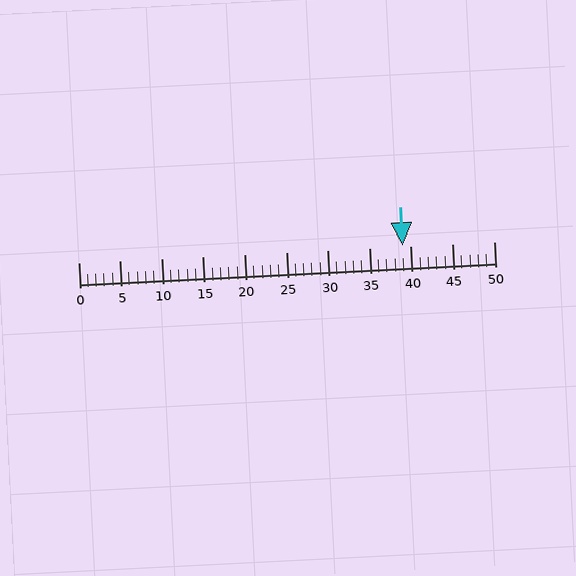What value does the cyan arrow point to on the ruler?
The cyan arrow points to approximately 39.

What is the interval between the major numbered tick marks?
The major tick marks are spaced 5 units apart.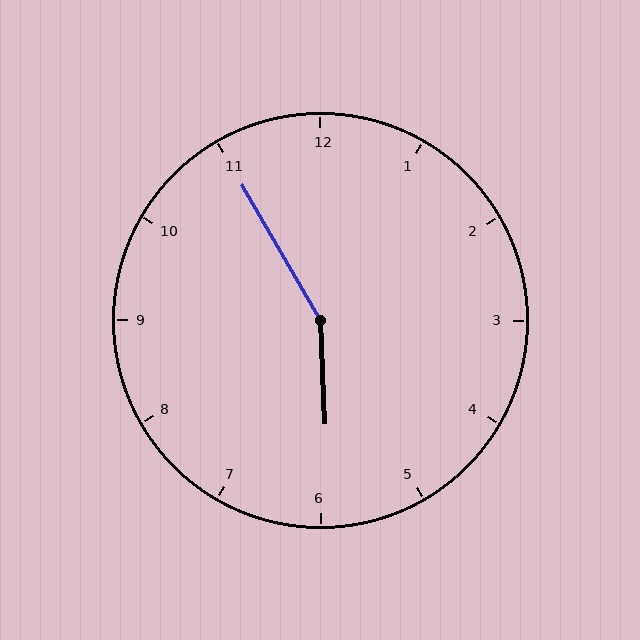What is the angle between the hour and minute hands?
Approximately 152 degrees.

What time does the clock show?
5:55.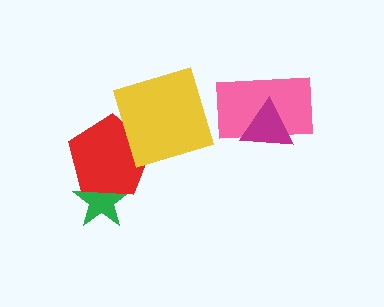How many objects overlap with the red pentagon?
2 objects overlap with the red pentagon.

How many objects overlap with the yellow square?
1 object overlaps with the yellow square.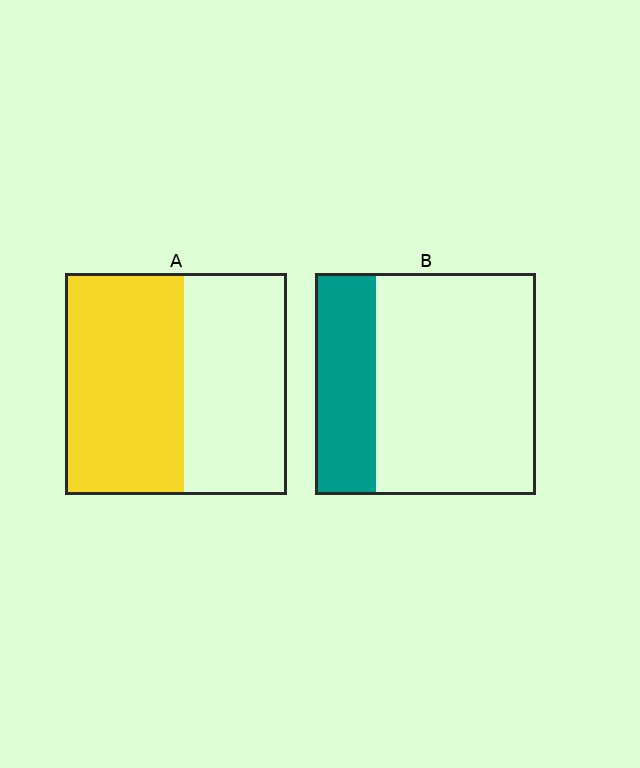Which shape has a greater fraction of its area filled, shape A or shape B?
Shape A.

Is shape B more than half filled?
No.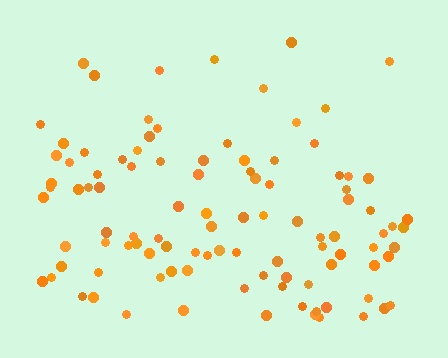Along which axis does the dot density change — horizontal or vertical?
Vertical.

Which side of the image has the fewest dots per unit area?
The top.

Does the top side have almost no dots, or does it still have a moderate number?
Still a moderate number, just noticeably fewer than the bottom.